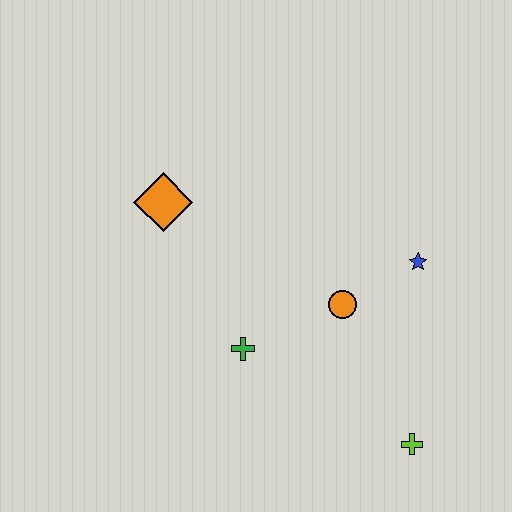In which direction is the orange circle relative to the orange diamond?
The orange circle is to the right of the orange diamond.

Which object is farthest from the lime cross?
The orange diamond is farthest from the lime cross.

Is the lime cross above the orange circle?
No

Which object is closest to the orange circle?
The blue star is closest to the orange circle.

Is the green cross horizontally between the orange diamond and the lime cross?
Yes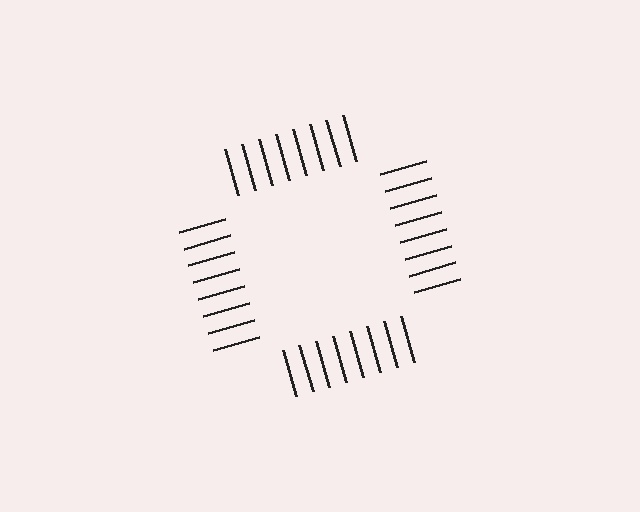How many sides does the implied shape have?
4 sides — the line-ends trace a square.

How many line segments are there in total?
32 — 8 along each of the 4 edges.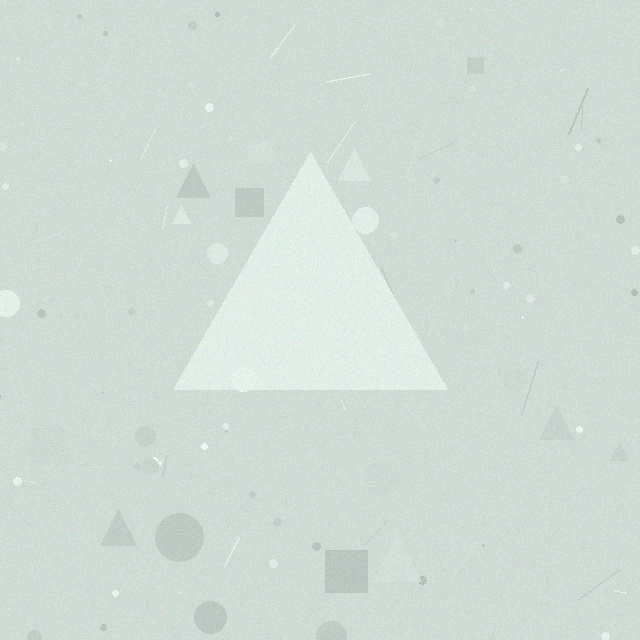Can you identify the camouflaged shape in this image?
The camouflaged shape is a triangle.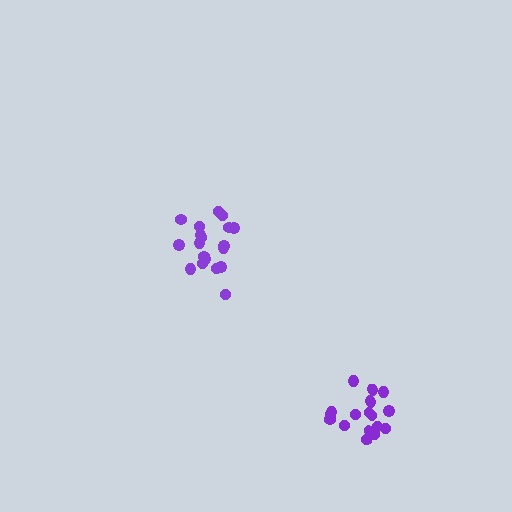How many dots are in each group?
Group 1: 19 dots, Group 2: 17 dots (36 total).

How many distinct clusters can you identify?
There are 2 distinct clusters.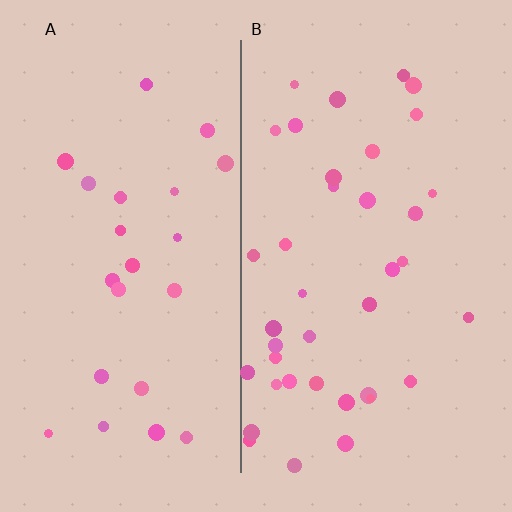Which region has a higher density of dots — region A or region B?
B (the right).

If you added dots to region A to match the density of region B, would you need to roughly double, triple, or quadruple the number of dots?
Approximately double.